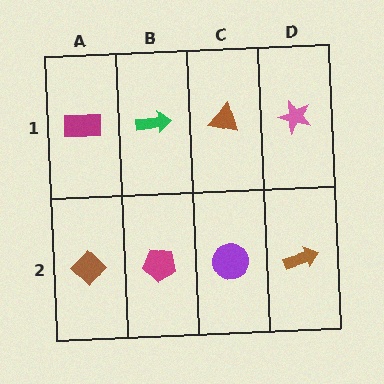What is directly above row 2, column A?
A magenta rectangle.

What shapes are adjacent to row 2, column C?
A brown triangle (row 1, column C), a magenta pentagon (row 2, column B), a brown arrow (row 2, column D).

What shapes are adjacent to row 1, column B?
A magenta pentagon (row 2, column B), a magenta rectangle (row 1, column A), a brown triangle (row 1, column C).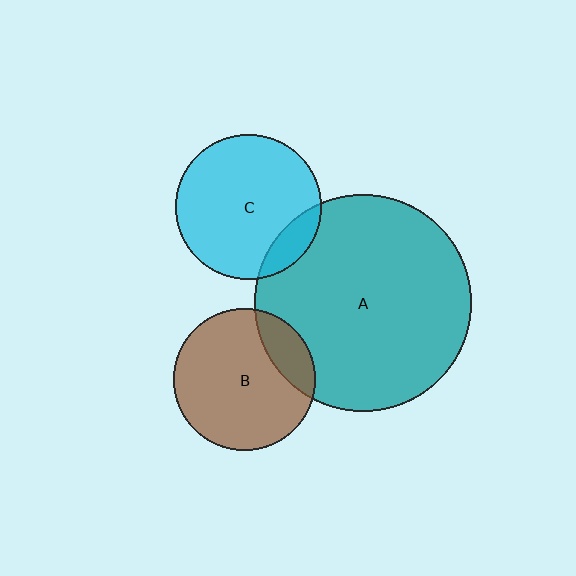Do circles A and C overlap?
Yes.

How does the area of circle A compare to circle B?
Approximately 2.3 times.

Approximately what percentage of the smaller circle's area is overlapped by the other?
Approximately 15%.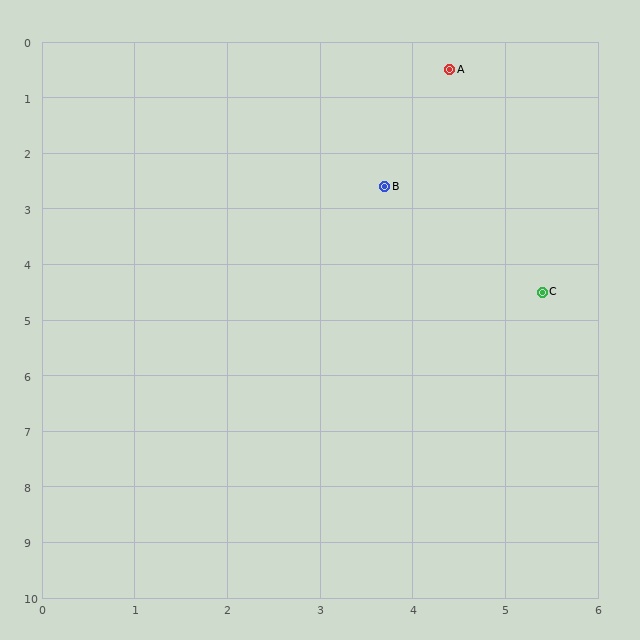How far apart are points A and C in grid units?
Points A and C are about 4.1 grid units apart.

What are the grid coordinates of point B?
Point B is at approximately (3.7, 2.6).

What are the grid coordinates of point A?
Point A is at approximately (4.4, 0.5).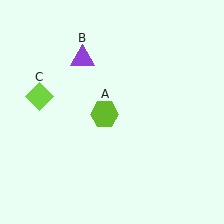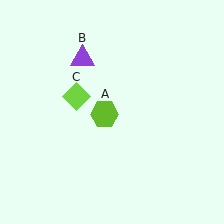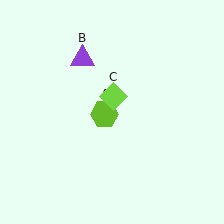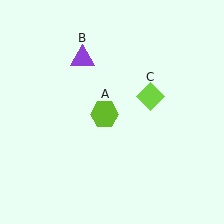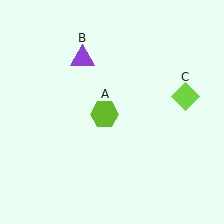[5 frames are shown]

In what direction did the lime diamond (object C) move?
The lime diamond (object C) moved right.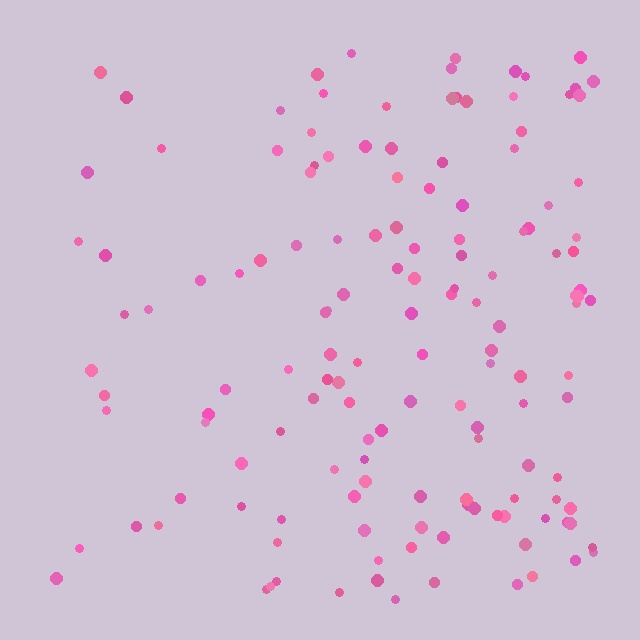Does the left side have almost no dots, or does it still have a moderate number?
Still a moderate number, just noticeably fewer than the right.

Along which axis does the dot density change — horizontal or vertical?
Horizontal.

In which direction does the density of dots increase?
From left to right, with the right side densest.